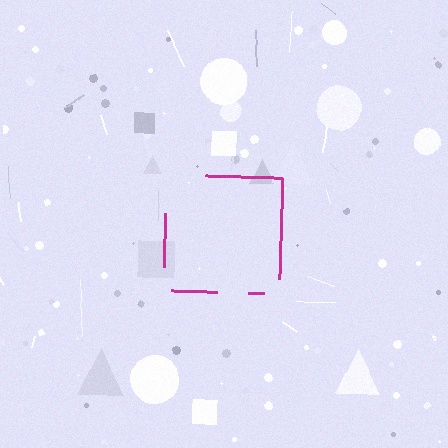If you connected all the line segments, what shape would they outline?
They would outline a square.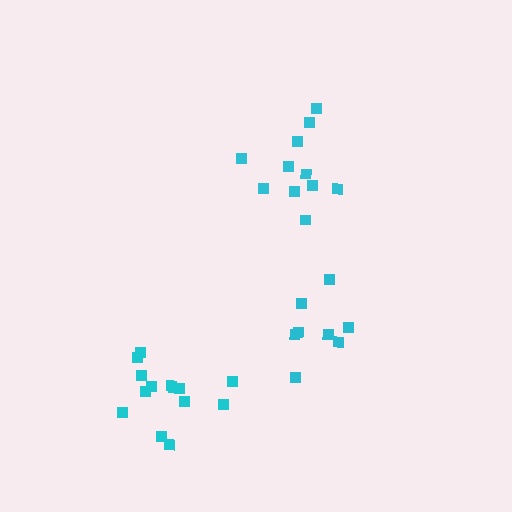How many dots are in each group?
Group 1: 11 dots, Group 2: 14 dots, Group 3: 8 dots (33 total).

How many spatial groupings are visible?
There are 3 spatial groupings.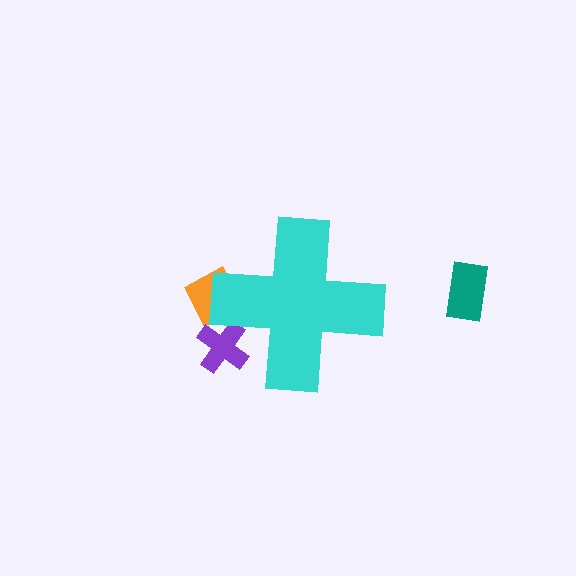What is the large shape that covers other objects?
A cyan cross.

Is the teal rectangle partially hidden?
No, the teal rectangle is fully visible.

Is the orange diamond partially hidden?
Yes, the orange diamond is partially hidden behind the cyan cross.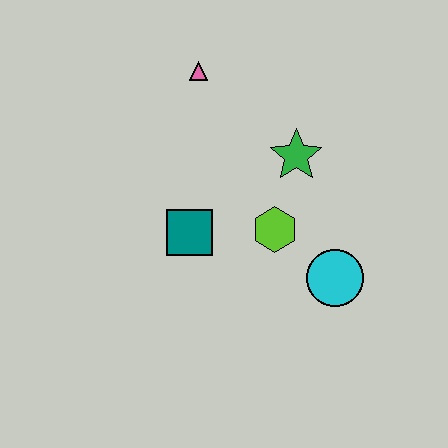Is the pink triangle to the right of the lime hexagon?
No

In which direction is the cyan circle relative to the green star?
The cyan circle is below the green star.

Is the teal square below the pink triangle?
Yes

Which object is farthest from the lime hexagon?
The pink triangle is farthest from the lime hexagon.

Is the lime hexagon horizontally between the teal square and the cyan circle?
Yes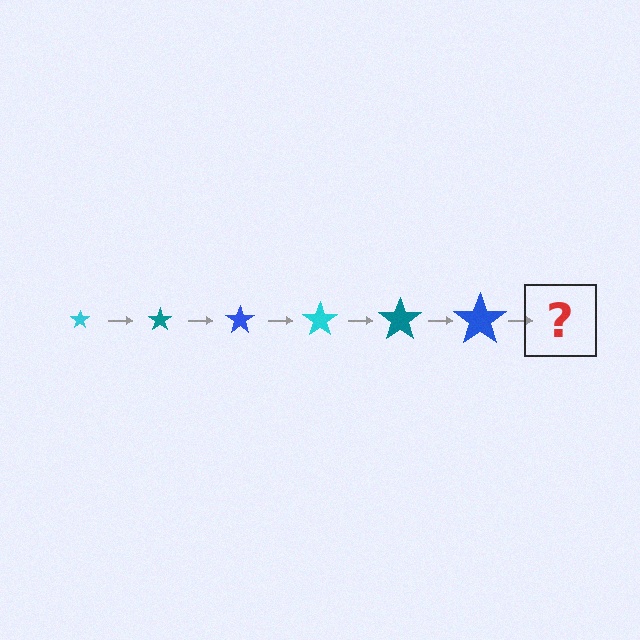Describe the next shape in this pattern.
It should be a cyan star, larger than the previous one.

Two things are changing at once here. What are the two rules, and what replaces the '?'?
The two rules are that the star grows larger each step and the color cycles through cyan, teal, and blue. The '?' should be a cyan star, larger than the previous one.